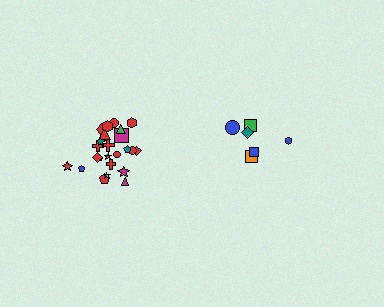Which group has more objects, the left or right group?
The left group.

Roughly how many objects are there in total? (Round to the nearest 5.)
Roughly 30 objects in total.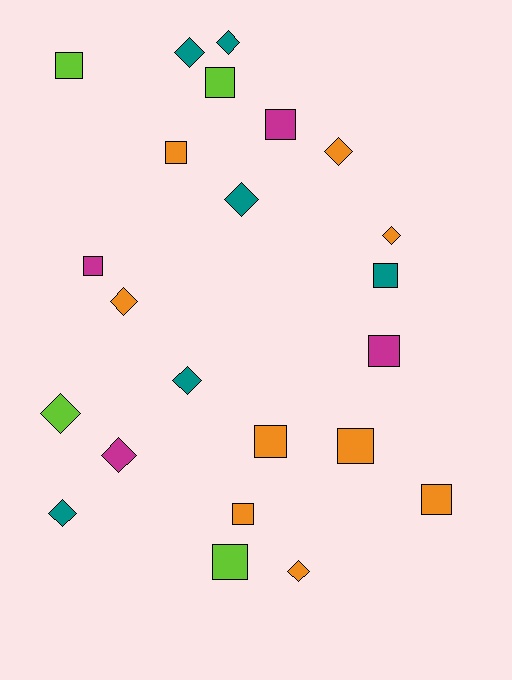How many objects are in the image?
There are 23 objects.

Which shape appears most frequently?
Square, with 12 objects.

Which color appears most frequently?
Orange, with 9 objects.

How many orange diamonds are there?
There are 4 orange diamonds.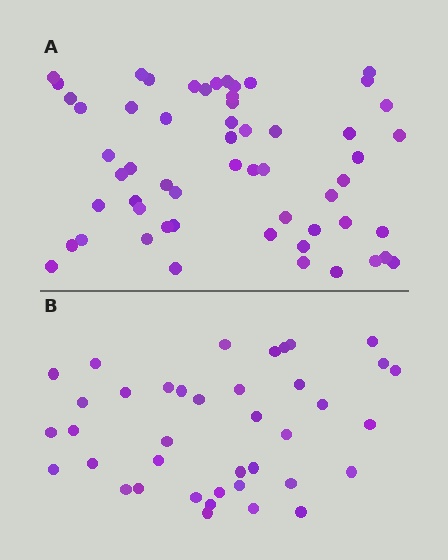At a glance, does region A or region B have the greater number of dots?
Region A (the top region) has more dots.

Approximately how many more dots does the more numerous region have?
Region A has approximately 20 more dots than region B.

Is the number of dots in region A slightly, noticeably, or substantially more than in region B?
Region A has substantially more. The ratio is roughly 1.5 to 1.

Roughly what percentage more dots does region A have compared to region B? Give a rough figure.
About 45% more.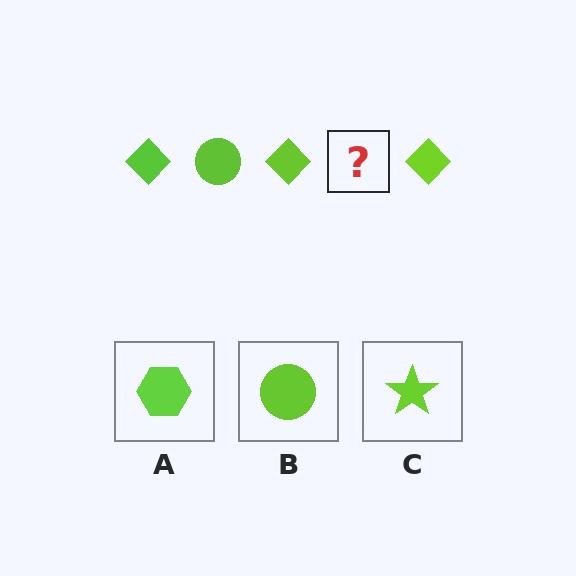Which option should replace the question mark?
Option B.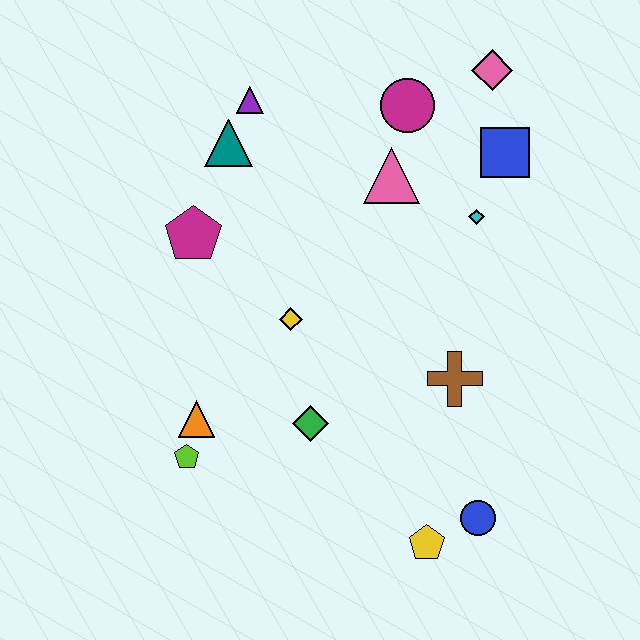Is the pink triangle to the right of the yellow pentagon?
No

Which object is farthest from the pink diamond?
The lime pentagon is farthest from the pink diamond.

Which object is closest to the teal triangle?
The purple triangle is closest to the teal triangle.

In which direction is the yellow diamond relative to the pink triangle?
The yellow diamond is below the pink triangle.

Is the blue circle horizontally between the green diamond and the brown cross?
No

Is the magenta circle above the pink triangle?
Yes